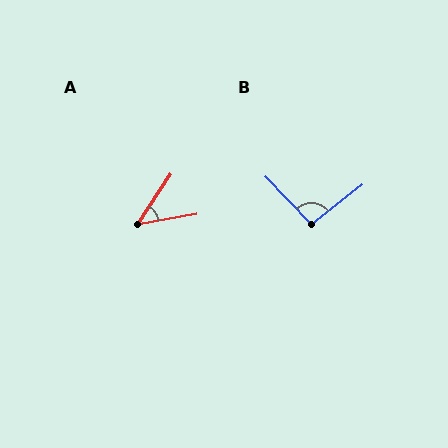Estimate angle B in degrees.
Approximately 96 degrees.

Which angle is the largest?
B, at approximately 96 degrees.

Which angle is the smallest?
A, at approximately 47 degrees.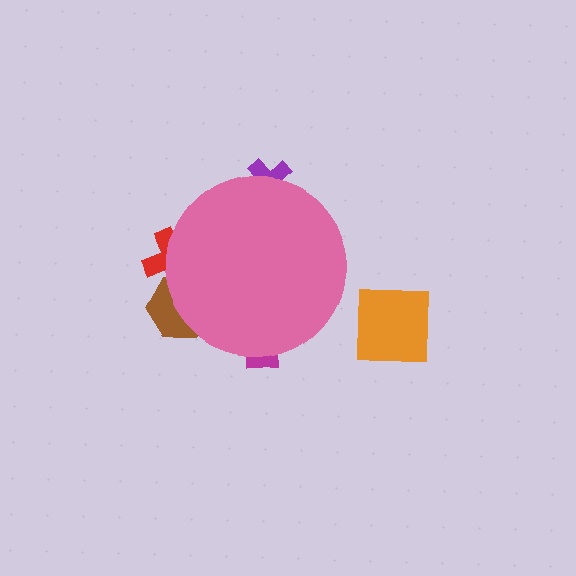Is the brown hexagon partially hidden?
Yes, the brown hexagon is partially hidden behind the pink circle.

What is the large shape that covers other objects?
A pink circle.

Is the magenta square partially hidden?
Yes, the magenta square is partially hidden behind the pink circle.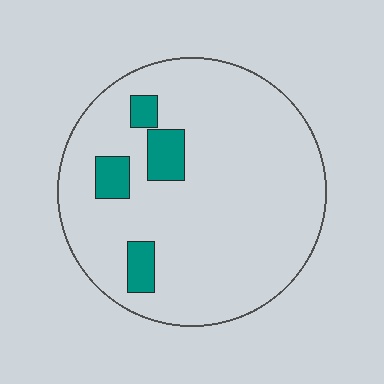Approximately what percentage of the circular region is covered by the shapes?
Approximately 10%.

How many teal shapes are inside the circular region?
4.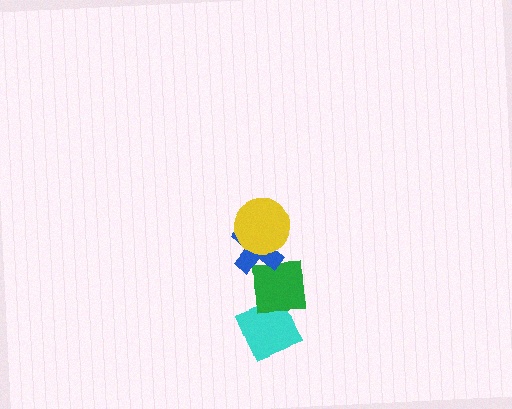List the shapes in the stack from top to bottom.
From top to bottom: the yellow circle, the blue cross, the green square, the cyan diamond.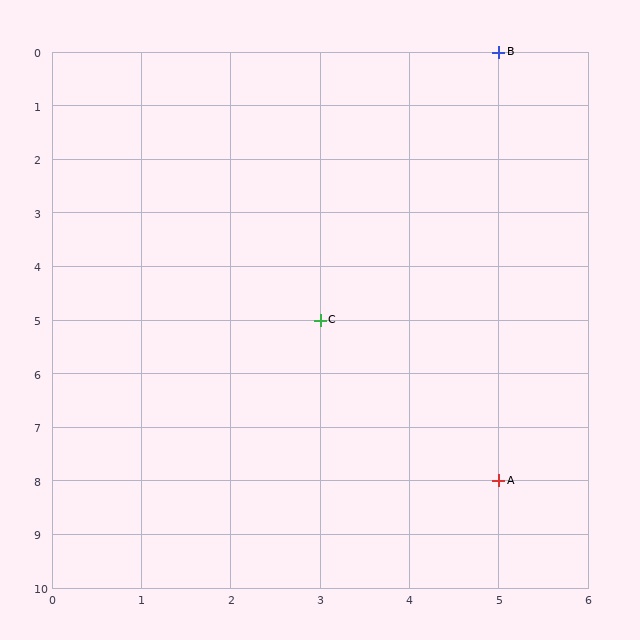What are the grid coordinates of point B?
Point B is at grid coordinates (5, 0).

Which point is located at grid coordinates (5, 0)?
Point B is at (5, 0).